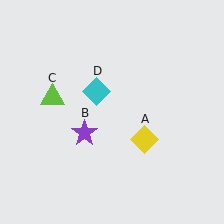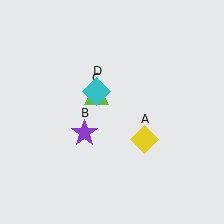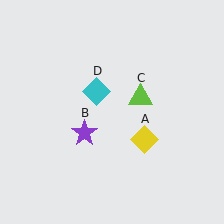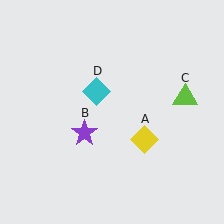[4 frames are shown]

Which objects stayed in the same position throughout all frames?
Yellow diamond (object A) and purple star (object B) and cyan diamond (object D) remained stationary.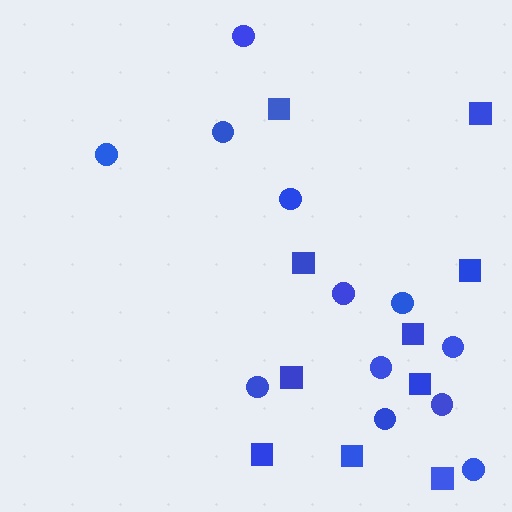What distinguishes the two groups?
There are 2 groups: one group of circles (12) and one group of squares (10).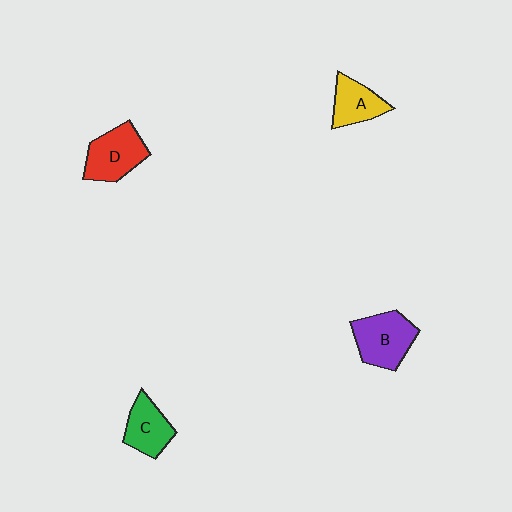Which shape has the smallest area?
Shape A (yellow).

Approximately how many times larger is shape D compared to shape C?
Approximately 1.2 times.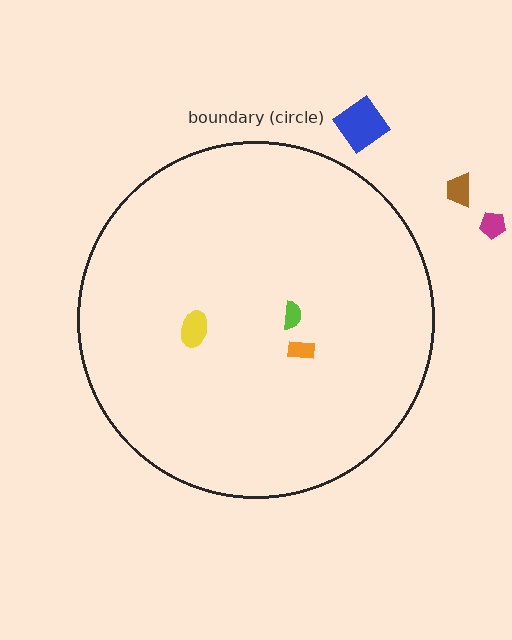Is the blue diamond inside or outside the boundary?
Outside.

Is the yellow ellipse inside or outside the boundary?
Inside.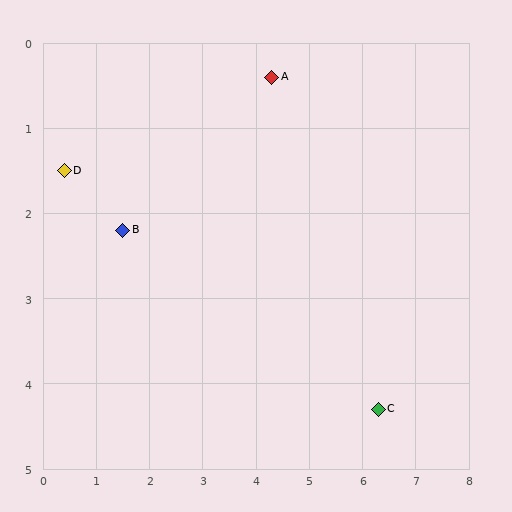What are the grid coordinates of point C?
Point C is at approximately (6.3, 4.3).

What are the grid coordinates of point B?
Point B is at approximately (1.5, 2.2).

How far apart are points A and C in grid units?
Points A and C are about 4.4 grid units apart.